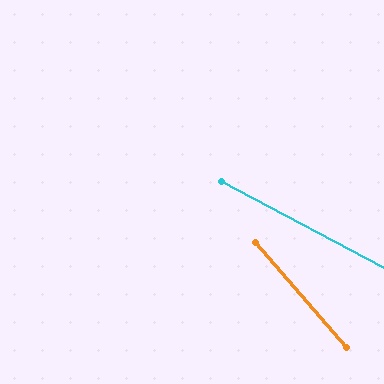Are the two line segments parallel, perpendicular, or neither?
Neither parallel nor perpendicular — they differ by about 21°.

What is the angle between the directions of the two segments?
Approximately 21 degrees.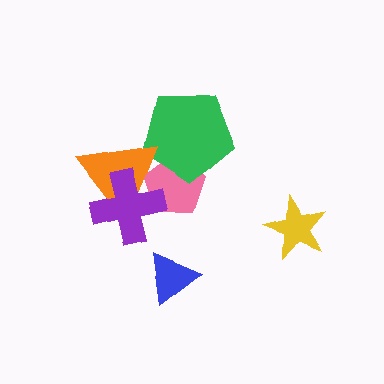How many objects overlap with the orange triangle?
3 objects overlap with the orange triangle.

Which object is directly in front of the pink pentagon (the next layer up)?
The green pentagon is directly in front of the pink pentagon.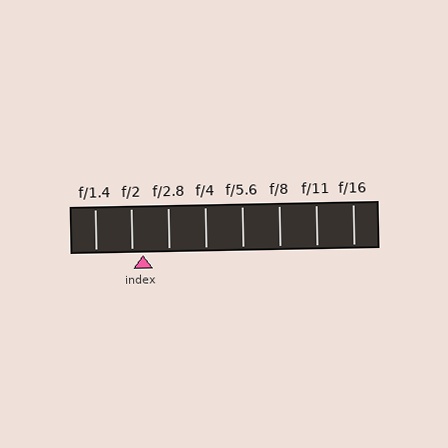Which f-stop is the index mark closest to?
The index mark is closest to f/2.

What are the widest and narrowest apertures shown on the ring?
The widest aperture shown is f/1.4 and the narrowest is f/16.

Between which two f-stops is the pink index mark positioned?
The index mark is between f/2 and f/2.8.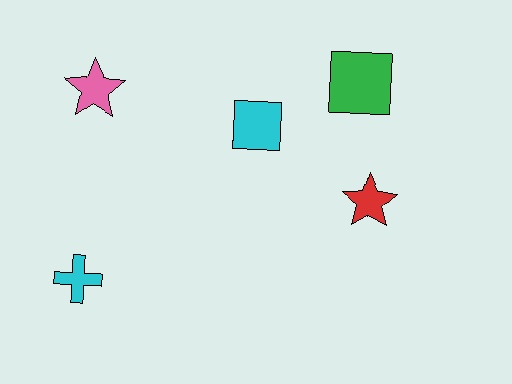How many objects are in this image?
There are 5 objects.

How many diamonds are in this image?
There are no diamonds.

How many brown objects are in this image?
There are no brown objects.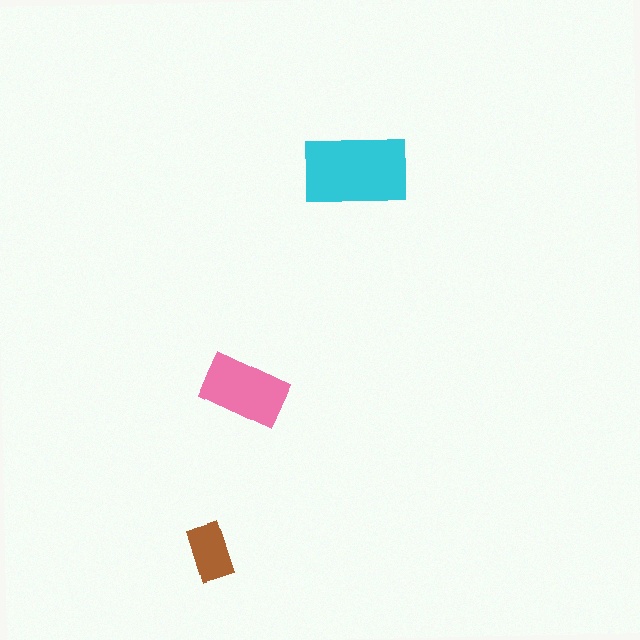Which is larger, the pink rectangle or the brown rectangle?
The pink one.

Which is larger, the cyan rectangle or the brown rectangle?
The cyan one.